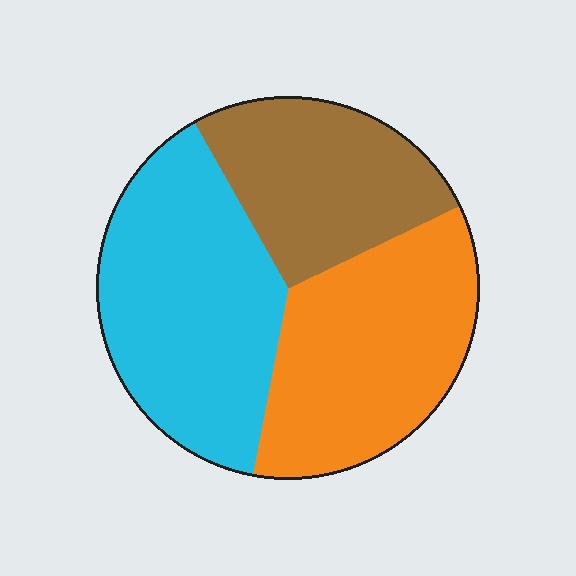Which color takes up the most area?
Cyan, at roughly 40%.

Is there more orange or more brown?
Orange.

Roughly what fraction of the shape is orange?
Orange takes up about one third (1/3) of the shape.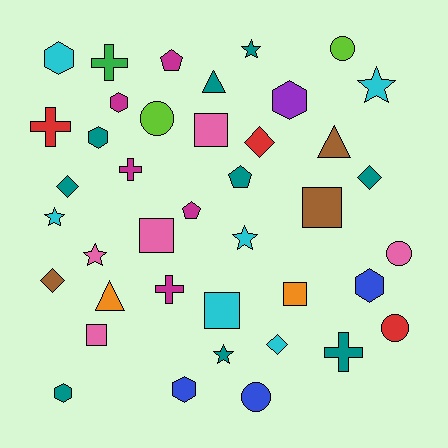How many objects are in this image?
There are 40 objects.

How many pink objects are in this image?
There are 5 pink objects.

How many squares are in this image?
There are 6 squares.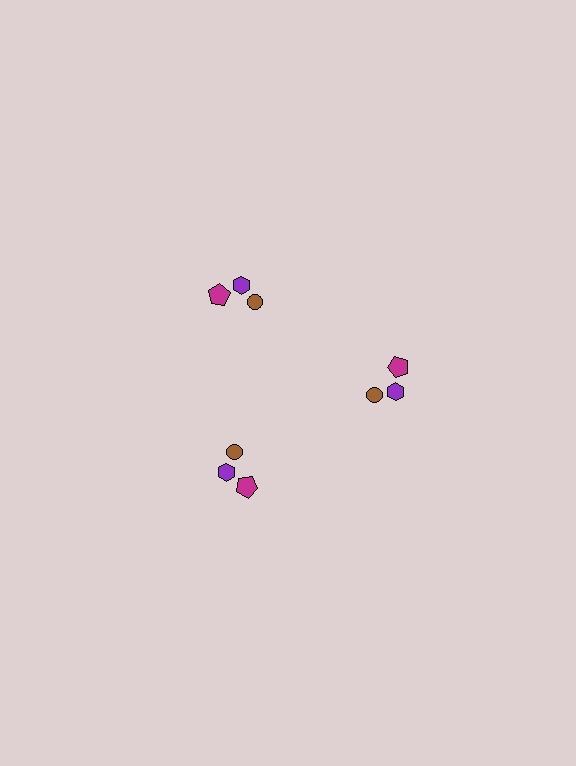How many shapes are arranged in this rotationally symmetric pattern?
There are 9 shapes, arranged in 3 groups of 3.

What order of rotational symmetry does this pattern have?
This pattern has 3-fold rotational symmetry.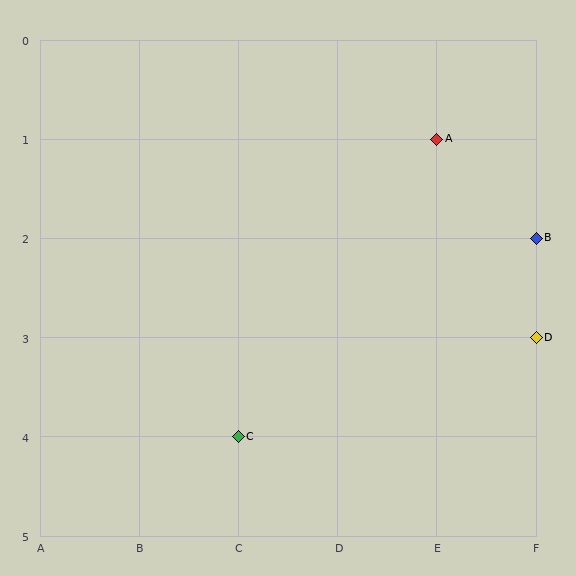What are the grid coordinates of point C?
Point C is at grid coordinates (C, 4).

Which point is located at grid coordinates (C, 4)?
Point C is at (C, 4).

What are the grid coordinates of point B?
Point B is at grid coordinates (F, 2).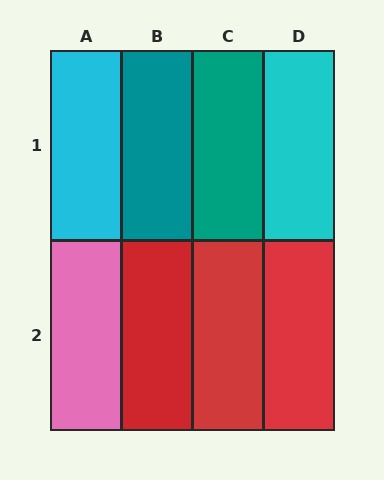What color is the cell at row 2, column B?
Red.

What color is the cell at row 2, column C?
Red.